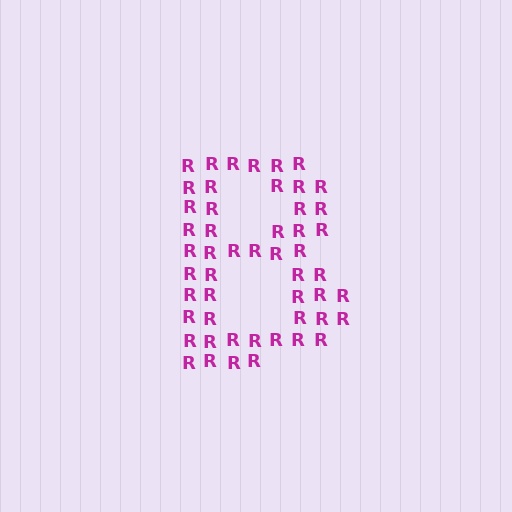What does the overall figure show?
The overall figure shows the letter B.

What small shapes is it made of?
It is made of small letter R's.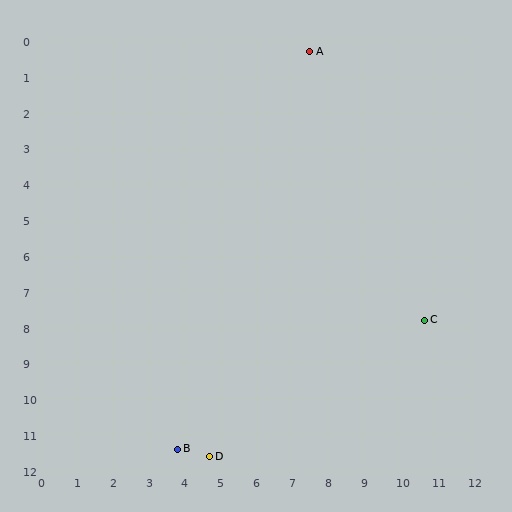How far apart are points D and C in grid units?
Points D and C are about 7.1 grid units apart.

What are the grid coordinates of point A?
Point A is at approximately (7.5, 0.3).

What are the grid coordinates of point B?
Point B is at approximately (3.8, 11.4).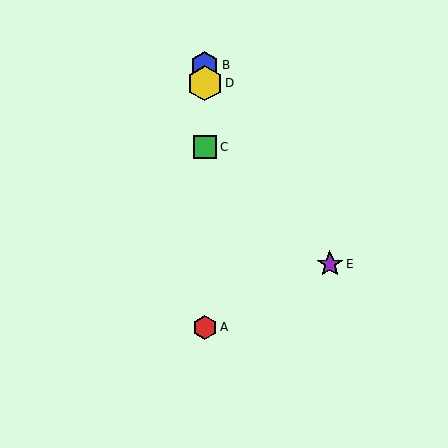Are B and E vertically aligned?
No, B is at x≈205 and E is at x≈330.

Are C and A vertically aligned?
Yes, both are at x≈205.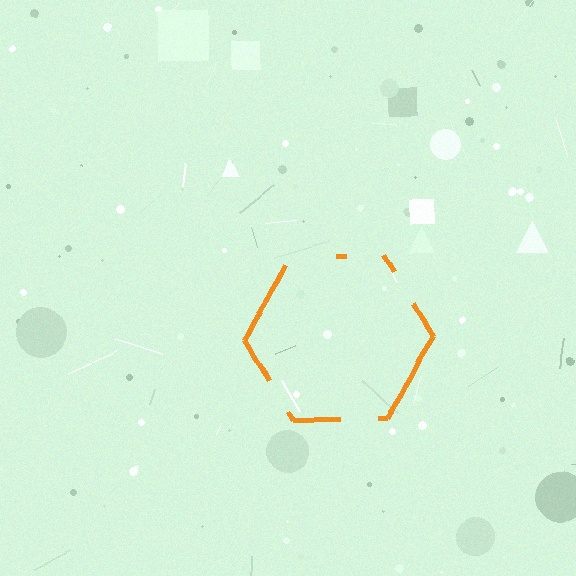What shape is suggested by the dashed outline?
The dashed outline suggests a hexagon.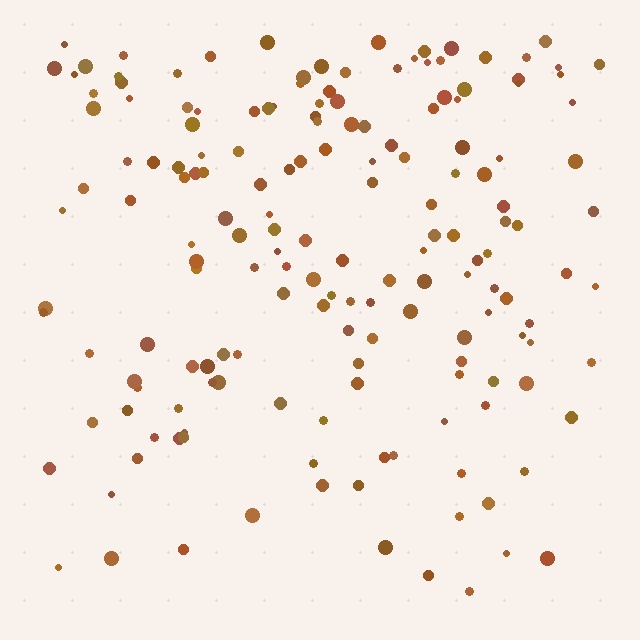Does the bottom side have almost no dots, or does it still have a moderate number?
Still a moderate number, just noticeably fewer than the top.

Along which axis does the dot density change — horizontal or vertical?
Vertical.